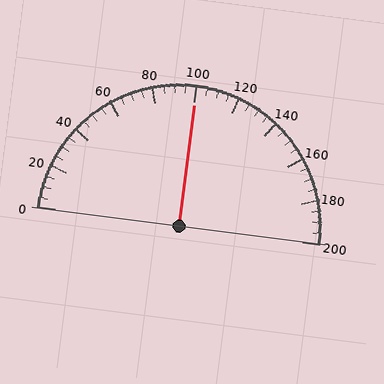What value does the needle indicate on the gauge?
The needle indicates approximately 100.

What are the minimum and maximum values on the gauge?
The gauge ranges from 0 to 200.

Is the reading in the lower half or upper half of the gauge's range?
The reading is in the upper half of the range (0 to 200).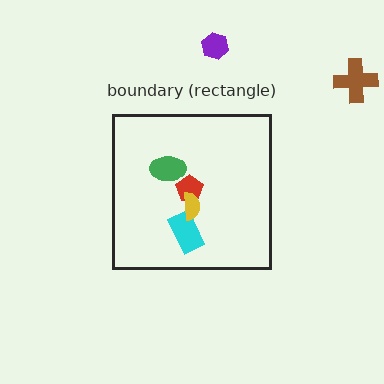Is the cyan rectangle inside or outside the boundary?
Inside.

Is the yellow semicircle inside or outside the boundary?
Inside.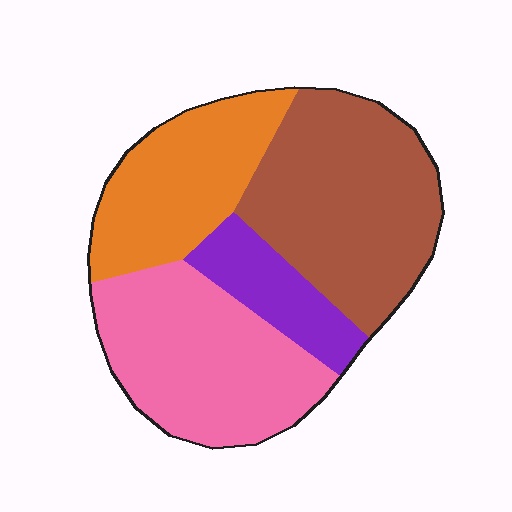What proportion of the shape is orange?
Orange covers 23% of the shape.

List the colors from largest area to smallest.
From largest to smallest: brown, pink, orange, purple.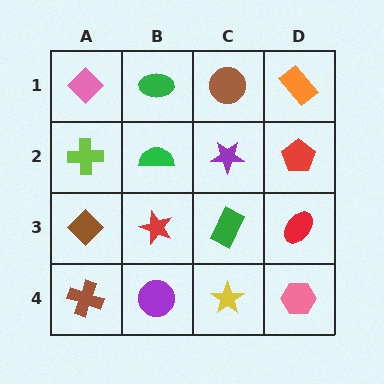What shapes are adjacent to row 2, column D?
An orange rectangle (row 1, column D), a red ellipse (row 3, column D), a purple star (row 2, column C).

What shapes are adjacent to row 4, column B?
A red star (row 3, column B), a brown cross (row 4, column A), a yellow star (row 4, column C).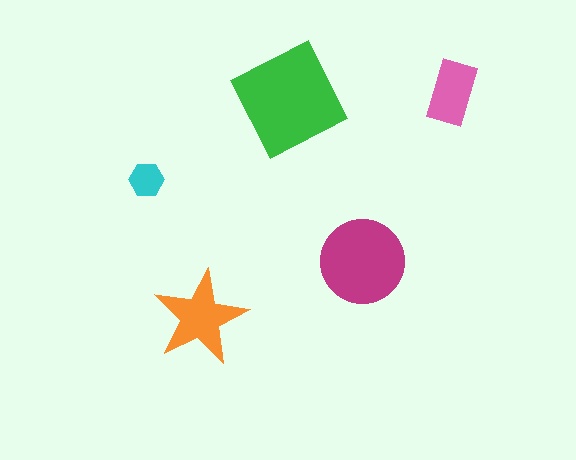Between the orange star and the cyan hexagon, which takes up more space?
The orange star.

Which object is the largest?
The green square.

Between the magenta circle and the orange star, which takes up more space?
The magenta circle.